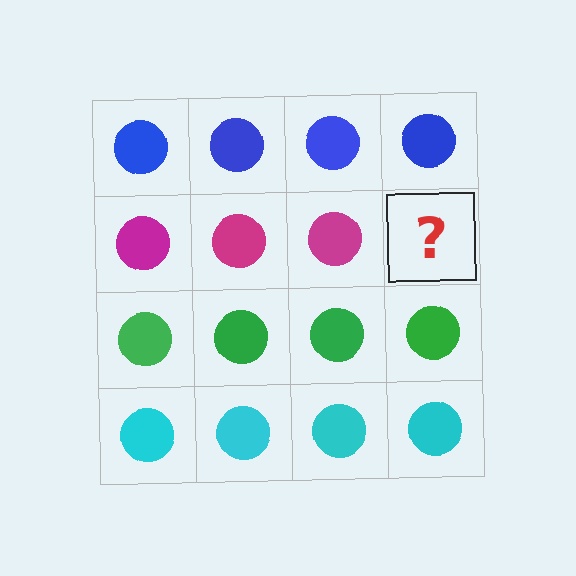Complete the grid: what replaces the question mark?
The question mark should be replaced with a magenta circle.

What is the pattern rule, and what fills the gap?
The rule is that each row has a consistent color. The gap should be filled with a magenta circle.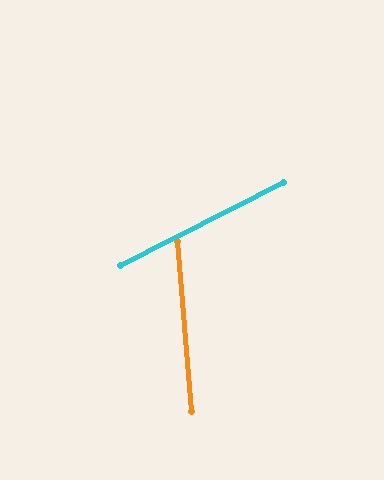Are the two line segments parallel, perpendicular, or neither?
Neither parallel nor perpendicular — they differ by about 67°.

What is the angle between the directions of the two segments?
Approximately 67 degrees.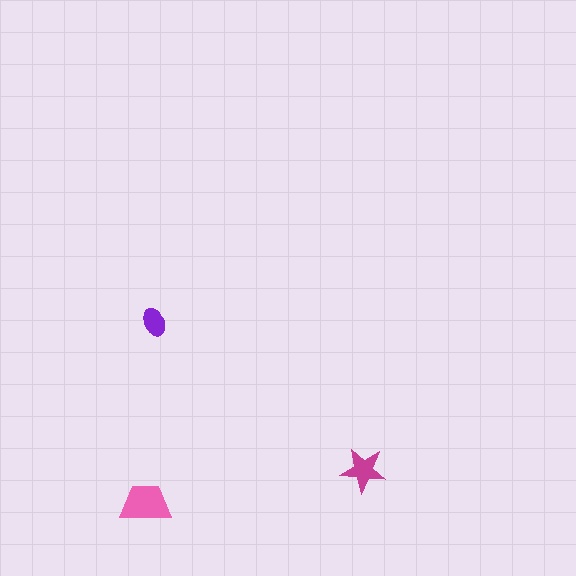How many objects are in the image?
There are 3 objects in the image.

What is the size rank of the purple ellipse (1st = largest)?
3rd.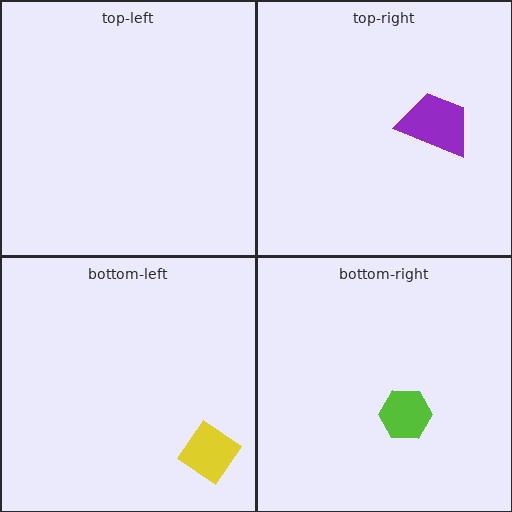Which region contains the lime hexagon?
The bottom-right region.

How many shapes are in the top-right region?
1.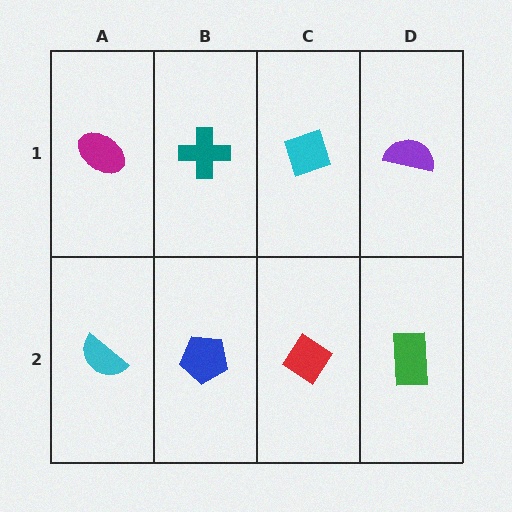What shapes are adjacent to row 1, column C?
A red diamond (row 2, column C), a teal cross (row 1, column B), a purple semicircle (row 1, column D).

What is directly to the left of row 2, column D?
A red diamond.